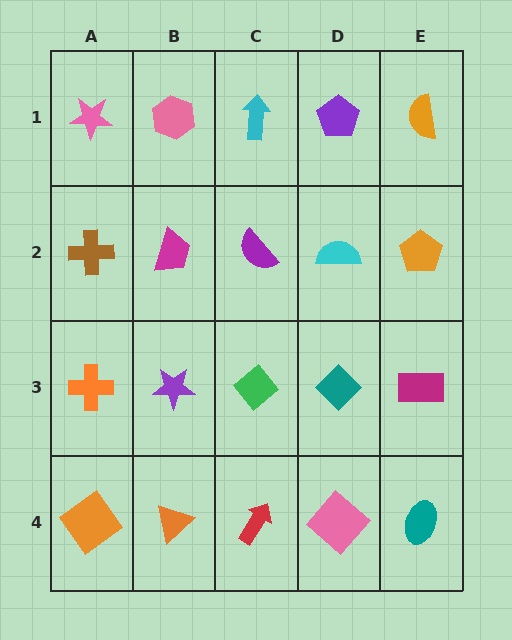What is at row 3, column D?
A teal diamond.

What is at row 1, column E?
An orange semicircle.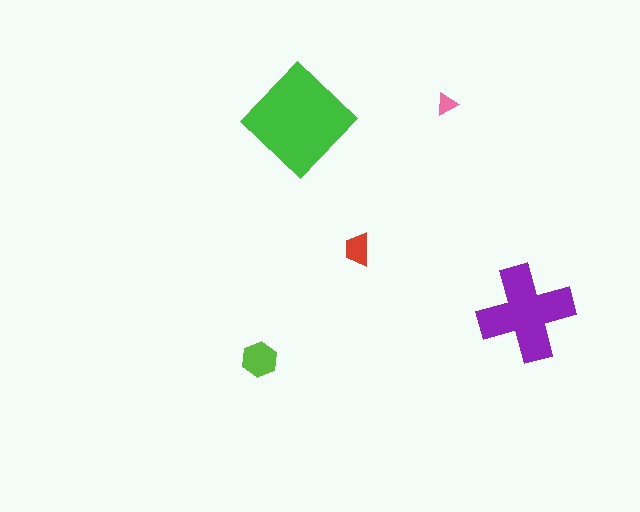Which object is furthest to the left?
The lime hexagon is leftmost.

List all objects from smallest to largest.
The pink triangle, the red trapezoid, the lime hexagon, the purple cross, the green diamond.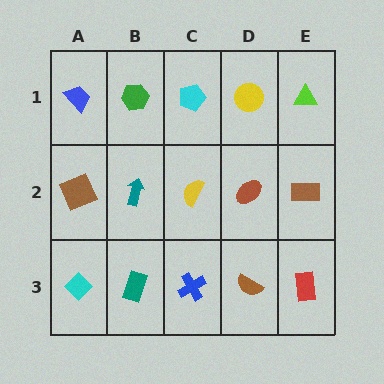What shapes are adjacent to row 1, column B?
A teal arrow (row 2, column B), a blue trapezoid (row 1, column A), a cyan pentagon (row 1, column C).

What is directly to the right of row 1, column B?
A cyan pentagon.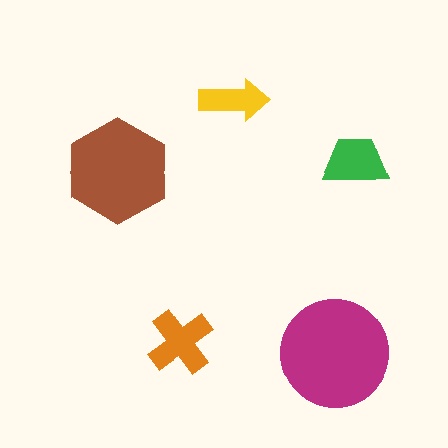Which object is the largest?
The magenta circle.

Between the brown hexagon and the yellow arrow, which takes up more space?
The brown hexagon.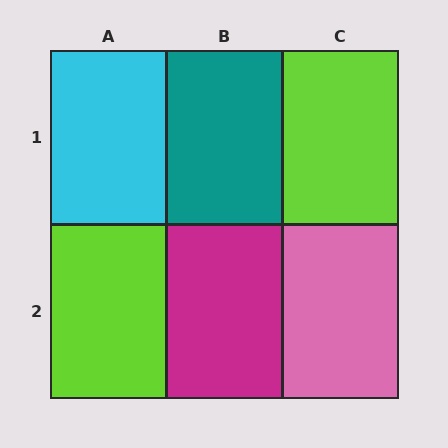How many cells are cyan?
1 cell is cyan.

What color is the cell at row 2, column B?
Magenta.